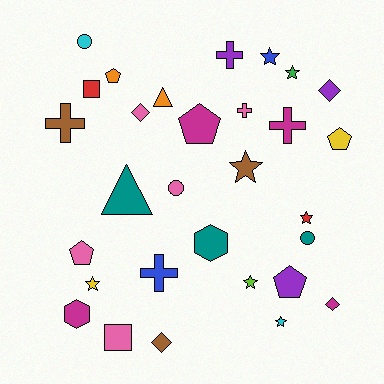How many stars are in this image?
There are 7 stars.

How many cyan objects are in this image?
There are 2 cyan objects.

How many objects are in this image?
There are 30 objects.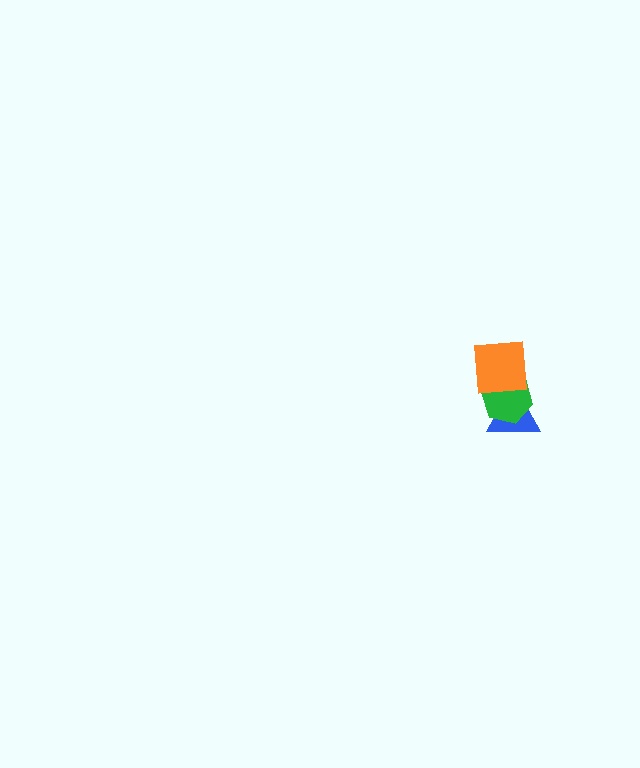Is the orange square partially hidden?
No, no other shape covers it.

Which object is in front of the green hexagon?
The orange square is in front of the green hexagon.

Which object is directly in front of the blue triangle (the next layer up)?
The green hexagon is directly in front of the blue triangle.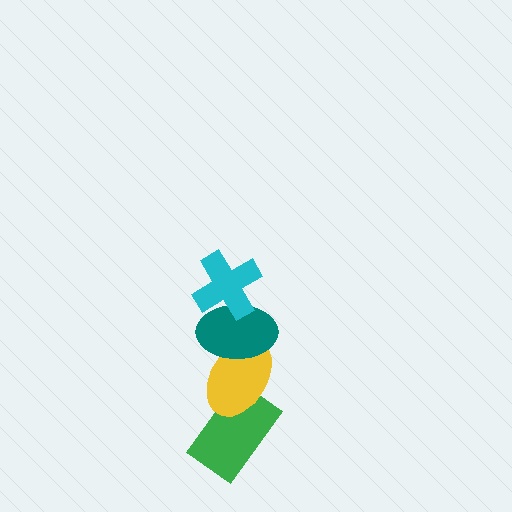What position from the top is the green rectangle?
The green rectangle is 4th from the top.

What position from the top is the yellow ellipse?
The yellow ellipse is 3rd from the top.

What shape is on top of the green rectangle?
The yellow ellipse is on top of the green rectangle.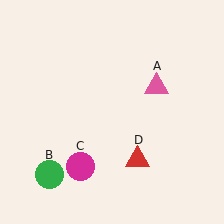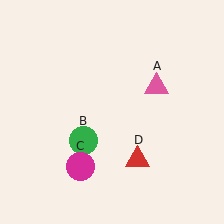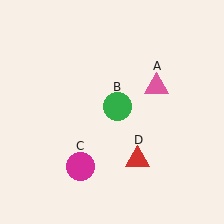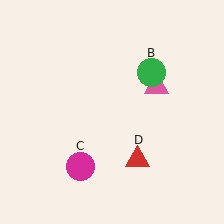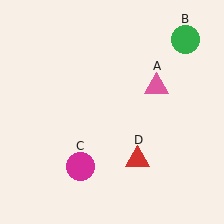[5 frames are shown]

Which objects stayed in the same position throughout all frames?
Pink triangle (object A) and magenta circle (object C) and red triangle (object D) remained stationary.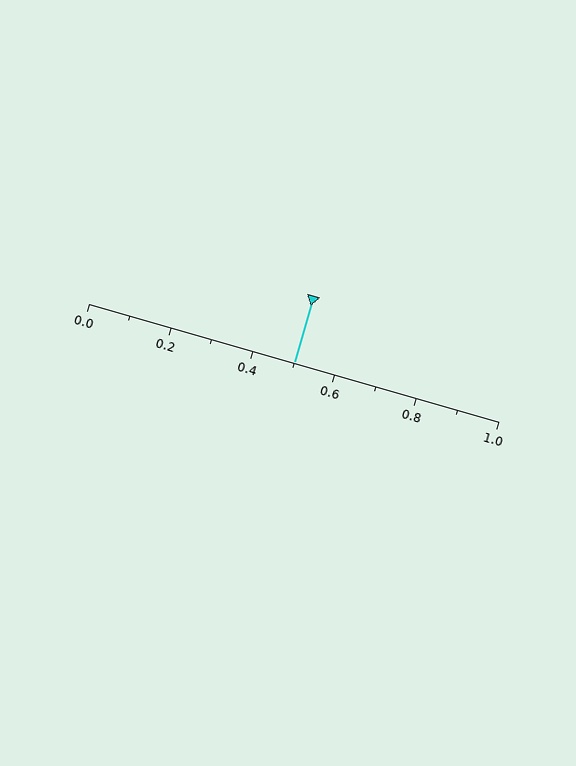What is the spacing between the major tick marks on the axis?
The major ticks are spaced 0.2 apart.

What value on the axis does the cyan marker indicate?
The marker indicates approximately 0.5.